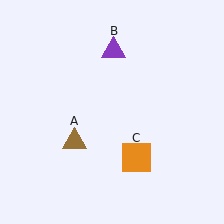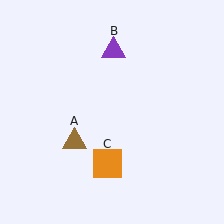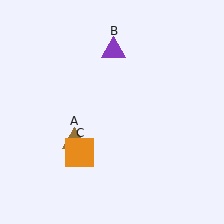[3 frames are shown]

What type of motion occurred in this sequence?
The orange square (object C) rotated clockwise around the center of the scene.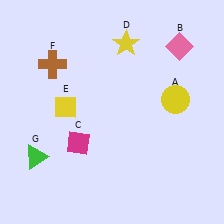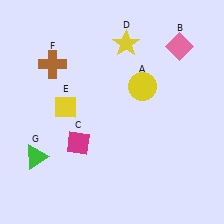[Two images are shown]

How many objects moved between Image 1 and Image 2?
1 object moved between the two images.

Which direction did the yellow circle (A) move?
The yellow circle (A) moved left.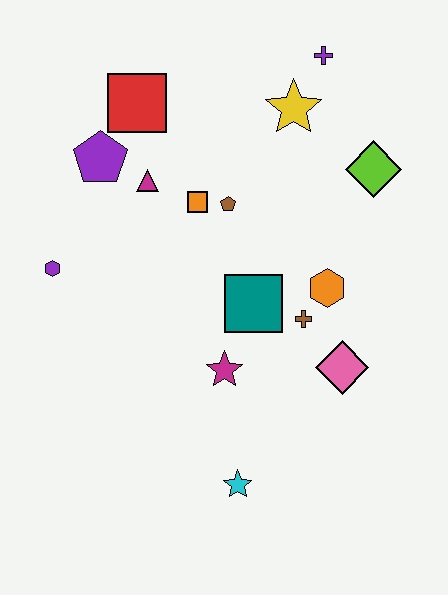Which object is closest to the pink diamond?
The brown cross is closest to the pink diamond.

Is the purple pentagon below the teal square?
No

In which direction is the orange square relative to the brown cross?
The orange square is above the brown cross.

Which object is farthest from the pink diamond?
The red square is farthest from the pink diamond.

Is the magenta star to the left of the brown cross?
Yes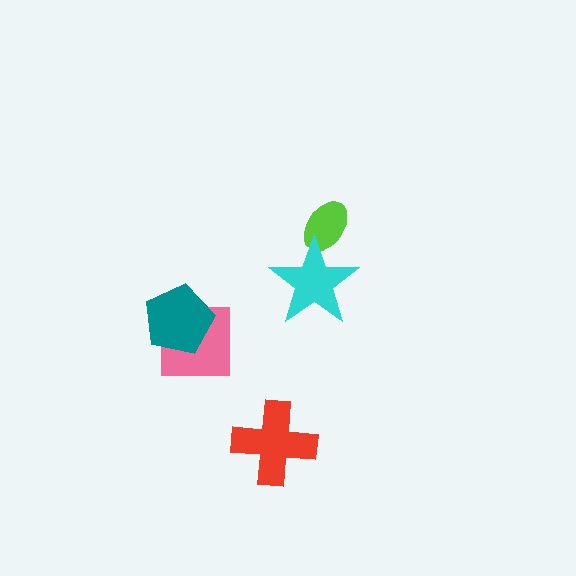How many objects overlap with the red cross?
0 objects overlap with the red cross.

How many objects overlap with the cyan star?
1 object overlaps with the cyan star.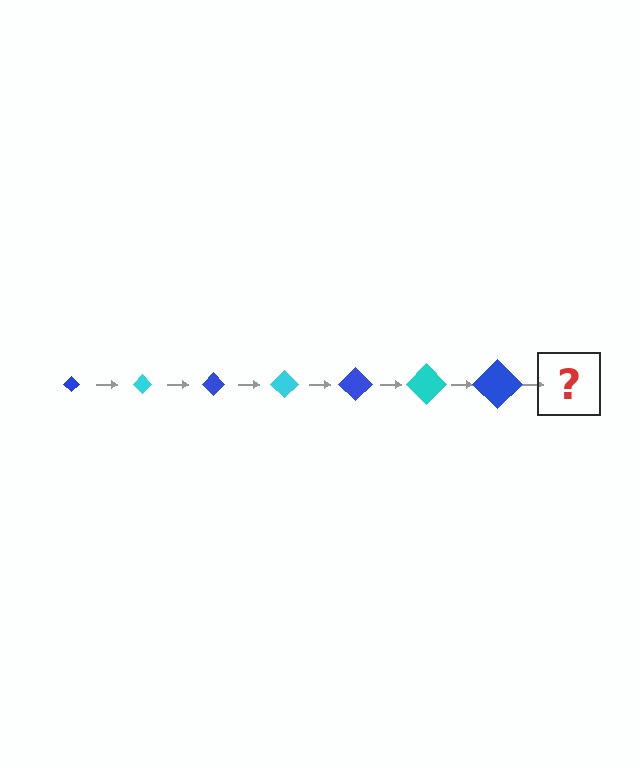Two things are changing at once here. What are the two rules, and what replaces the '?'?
The two rules are that the diamond grows larger each step and the color cycles through blue and cyan. The '?' should be a cyan diamond, larger than the previous one.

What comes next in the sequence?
The next element should be a cyan diamond, larger than the previous one.